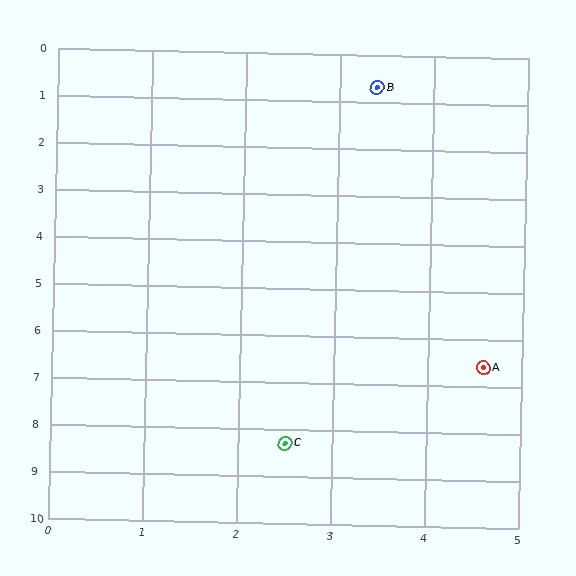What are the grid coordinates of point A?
Point A is at approximately (4.6, 6.6).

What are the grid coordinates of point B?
Point B is at approximately (3.4, 0.7).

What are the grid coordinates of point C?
Point C is at approximately (2.5, 8.3).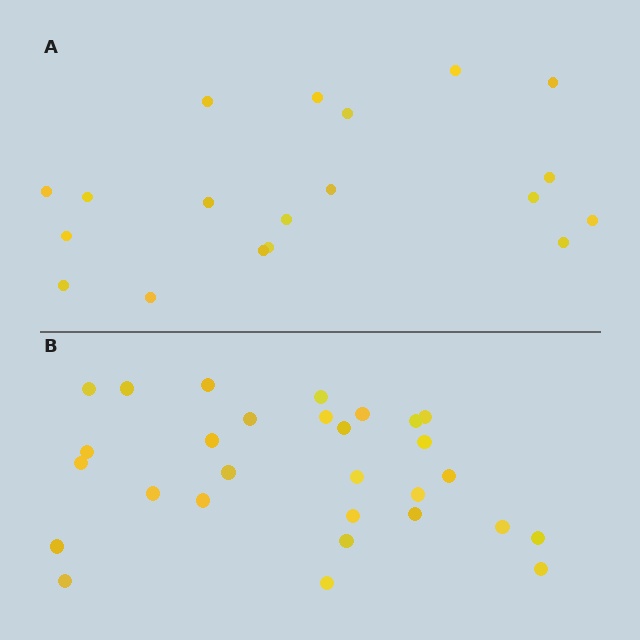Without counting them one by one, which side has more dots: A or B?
Region B (the bottom region) has more dots.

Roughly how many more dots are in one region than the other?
Region B has roughly 10 or so more dots than region A.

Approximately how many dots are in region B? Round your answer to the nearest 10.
About 30 dots. (The exact count is 29, which rounds to 30.)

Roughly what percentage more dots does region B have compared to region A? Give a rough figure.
About 55% more.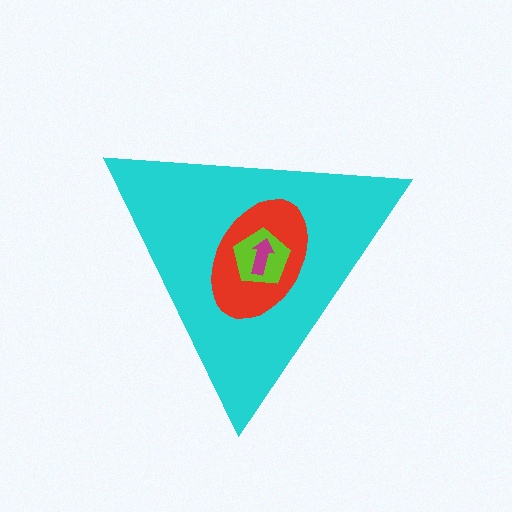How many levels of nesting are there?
4.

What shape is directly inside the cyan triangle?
The red ellipse.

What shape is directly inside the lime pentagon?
The magenta arrow.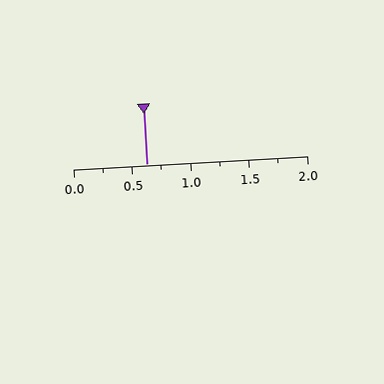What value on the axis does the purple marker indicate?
The marker indicates approximately 0.62.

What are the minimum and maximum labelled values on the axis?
The axis runs from 0.0 to 2.0.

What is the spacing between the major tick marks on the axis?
The major ticks are spaced 0.5 apart.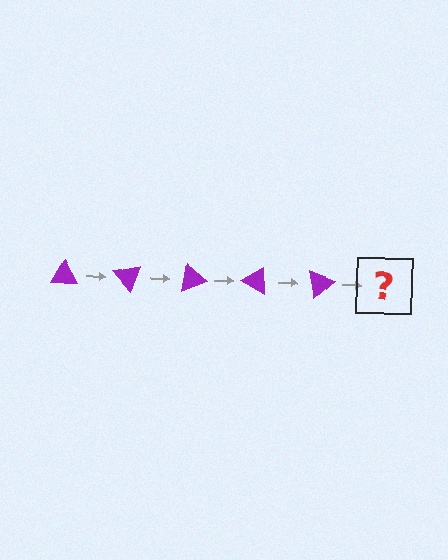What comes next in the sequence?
The next element should be a purple triangle rotated 250 degrees.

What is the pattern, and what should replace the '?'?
The pattern is that the triangle rotates 50 degrees each step. The '?' should be a purple triangle rotated 250 degrees.